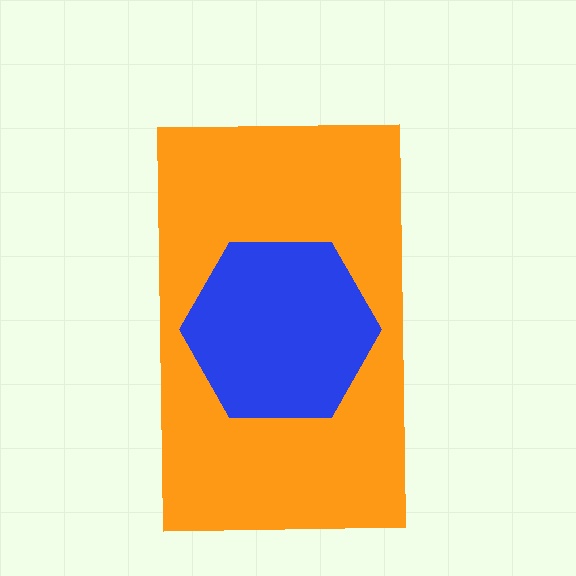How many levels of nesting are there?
2.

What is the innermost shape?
The blue hexagon.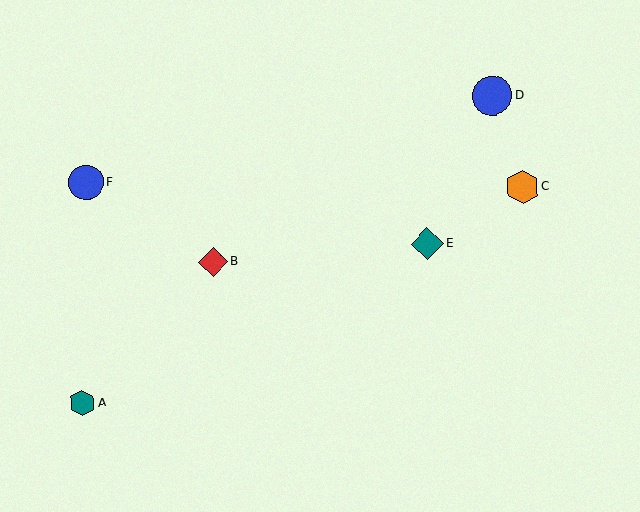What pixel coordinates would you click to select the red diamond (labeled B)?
Click at (213, 262) to select the red diamond B.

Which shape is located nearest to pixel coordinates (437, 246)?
The teal diamond (labeled E) at (427, 244) is nearest to that location.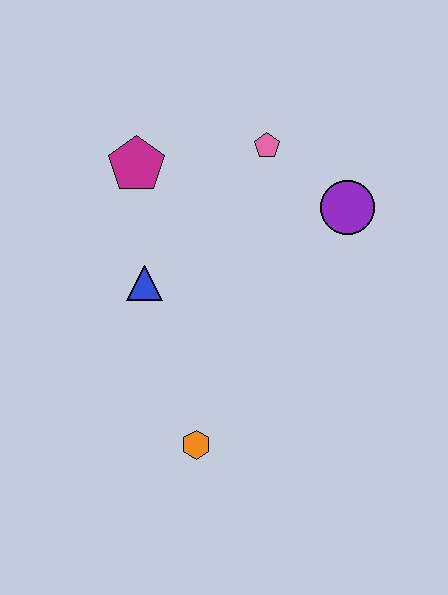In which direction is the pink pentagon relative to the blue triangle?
The pink pentagon is above the blue triangle.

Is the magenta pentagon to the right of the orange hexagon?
No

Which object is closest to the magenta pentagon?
The blue triangle is closest to the magenta pentagon.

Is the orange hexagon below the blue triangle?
Yes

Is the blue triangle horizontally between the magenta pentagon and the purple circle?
Yes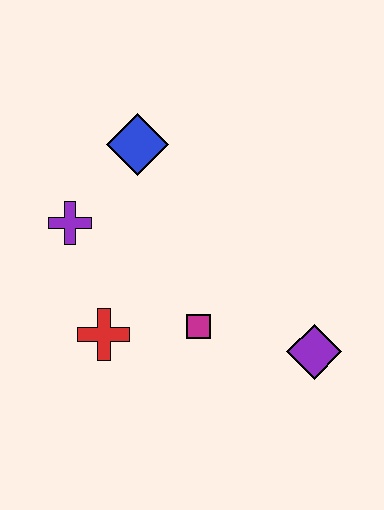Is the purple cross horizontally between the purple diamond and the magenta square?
No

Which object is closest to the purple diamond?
The magenta square is closest to the purple diamond.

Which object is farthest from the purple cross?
The purple diamond is farthest from the purple cross.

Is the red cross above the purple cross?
No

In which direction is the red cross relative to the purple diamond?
The red cross is to the left of the purple diamond.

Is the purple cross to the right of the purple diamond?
No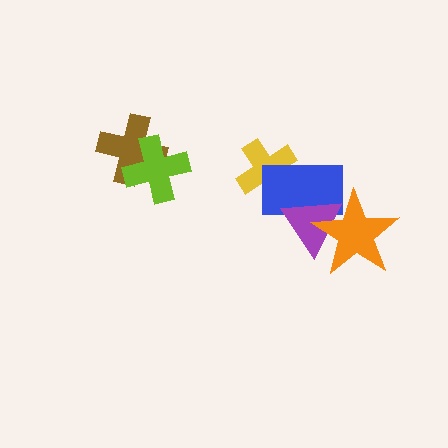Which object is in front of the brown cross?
The lime cross is in front of the brown cross.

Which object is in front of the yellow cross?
The blue rectangle is in front of the yellow cross.